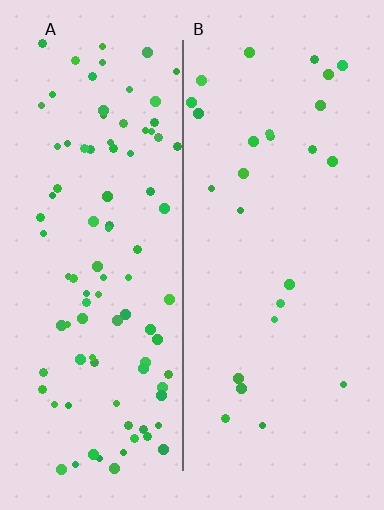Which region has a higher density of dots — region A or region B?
A (the left).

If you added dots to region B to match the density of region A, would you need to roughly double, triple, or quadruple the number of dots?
Approximately quadruple.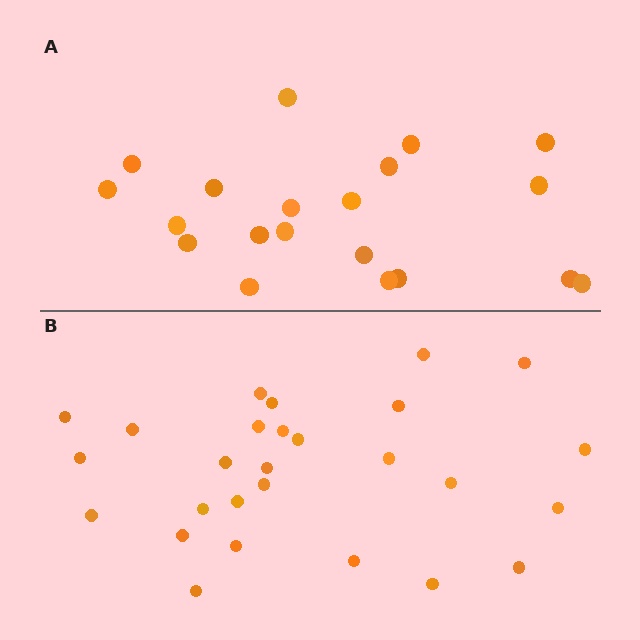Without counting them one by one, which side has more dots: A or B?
Region B (the bottom region) has more dots.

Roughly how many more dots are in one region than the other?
Region B has roughly 8 or so more dots than region A.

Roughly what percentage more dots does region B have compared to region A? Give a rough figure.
About 35% more.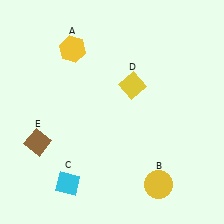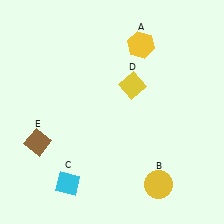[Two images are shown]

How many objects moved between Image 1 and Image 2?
1 object moved between the two images.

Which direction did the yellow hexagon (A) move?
The yellow hexagon (A) moved right.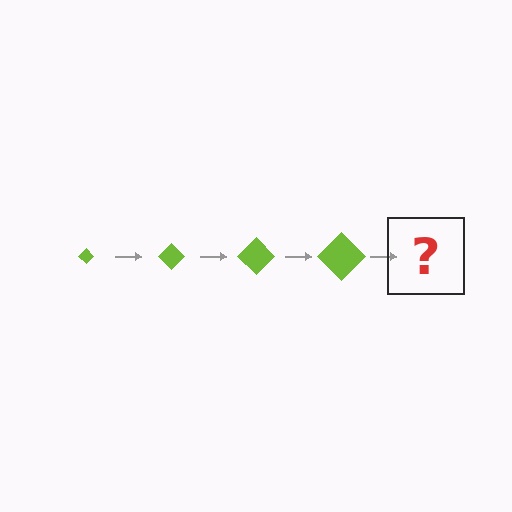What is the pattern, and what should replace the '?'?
The pattern is that the diamond gets progressively larger each step. The '?' should be a lime diamond, larger than the previous one.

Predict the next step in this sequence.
The next step is a lime diamond, larger than the previous one.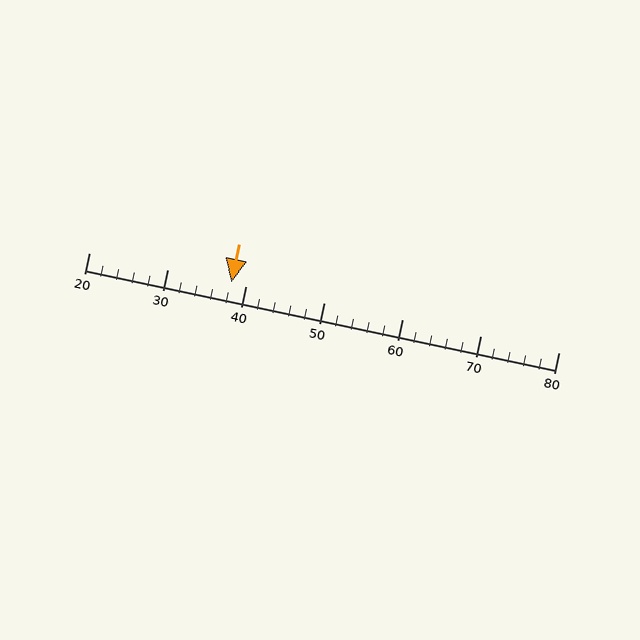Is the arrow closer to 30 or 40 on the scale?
The arrow is closer to 40.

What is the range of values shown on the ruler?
The ruler shows values from 20 to 80.